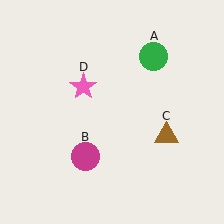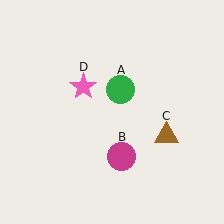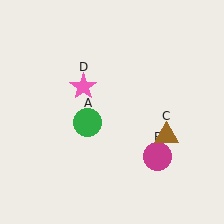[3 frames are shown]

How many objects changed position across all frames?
2 objects changed position: green circle (object A), magenta circle (object B).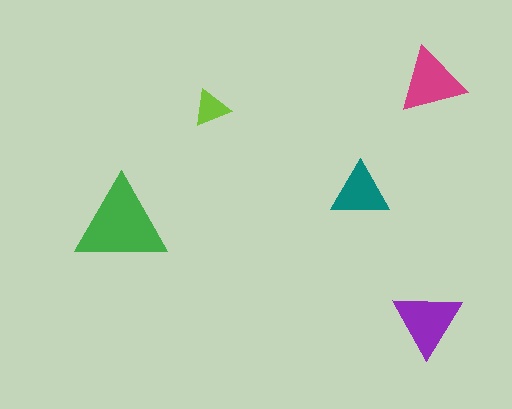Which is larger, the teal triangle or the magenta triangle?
The magenta one.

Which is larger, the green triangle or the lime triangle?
The green one.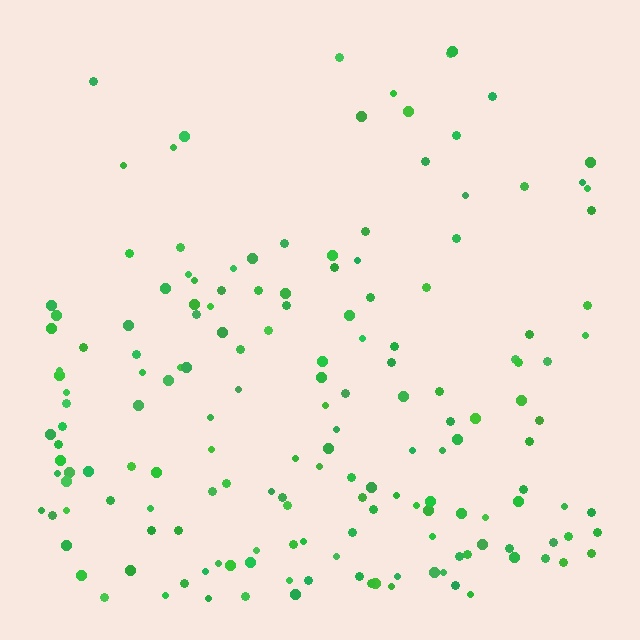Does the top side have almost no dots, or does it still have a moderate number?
Still a moderate number, just noticeably fewer than the bottom.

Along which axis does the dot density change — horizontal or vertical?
Vertical.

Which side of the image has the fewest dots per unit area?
The top.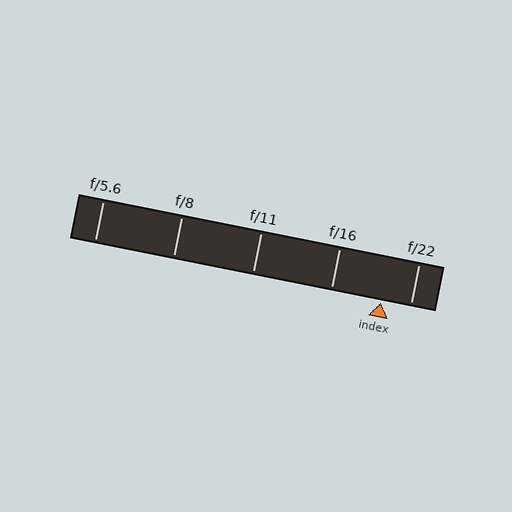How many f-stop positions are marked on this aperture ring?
There are 5 f-stop positions marked.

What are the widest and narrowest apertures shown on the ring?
The widest aperture shown is f/5.6 and the narrowest is f/22.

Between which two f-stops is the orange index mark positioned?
The index mark is between f/16 and f/22.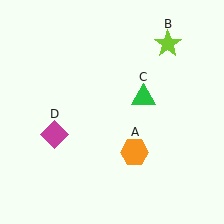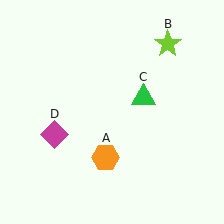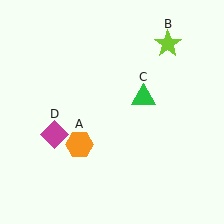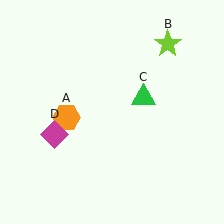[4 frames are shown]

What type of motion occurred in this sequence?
The orange hexagon (object A) rotated clockwise around the center of the scene.